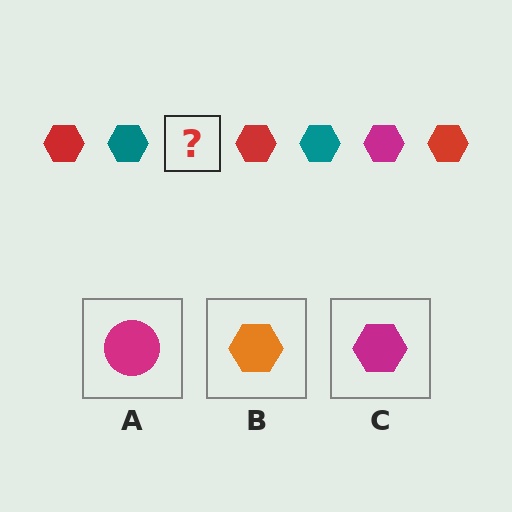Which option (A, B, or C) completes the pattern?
C.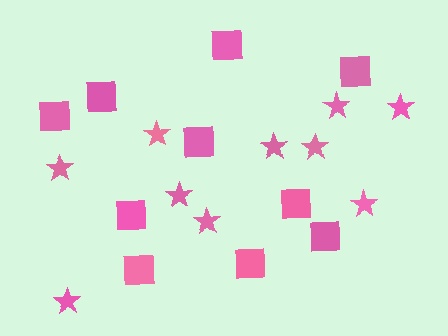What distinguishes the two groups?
There are 2 groups: one group of squares (10) and one group of stars (10).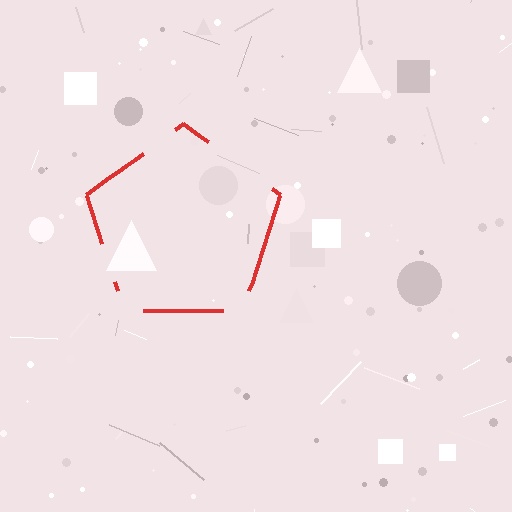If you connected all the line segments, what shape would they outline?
They would outline a pentagon.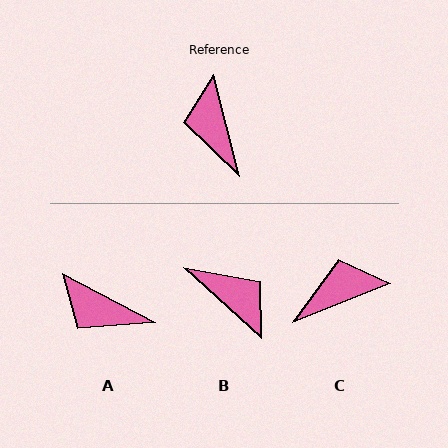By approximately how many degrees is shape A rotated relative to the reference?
Approximately 48 degrees counter-clockwise.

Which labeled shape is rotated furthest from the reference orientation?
B, about 147 degrees away.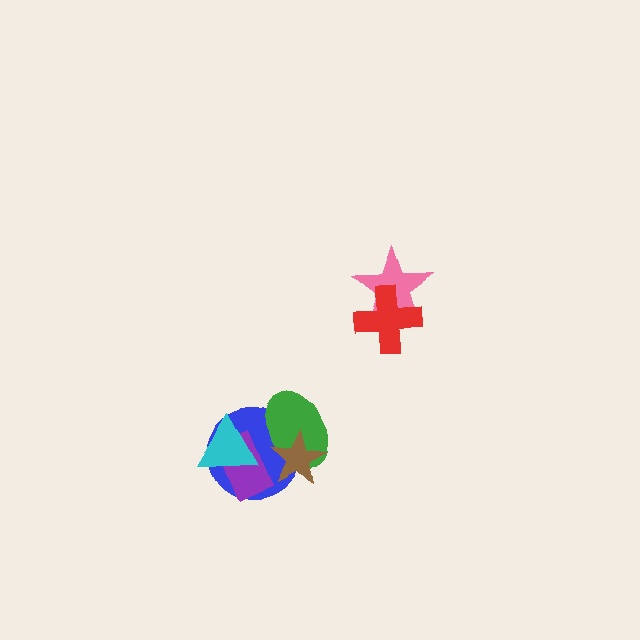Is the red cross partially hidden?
No, no other shape covers it.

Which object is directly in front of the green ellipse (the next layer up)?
The purple rectangle is directly in front of the green ellipse.